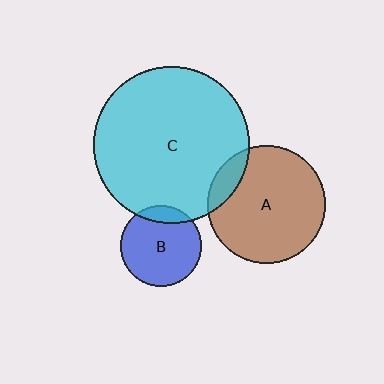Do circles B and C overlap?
Yes.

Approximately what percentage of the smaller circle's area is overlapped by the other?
Approximately 15%.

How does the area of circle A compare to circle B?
Approximately 2.1 times.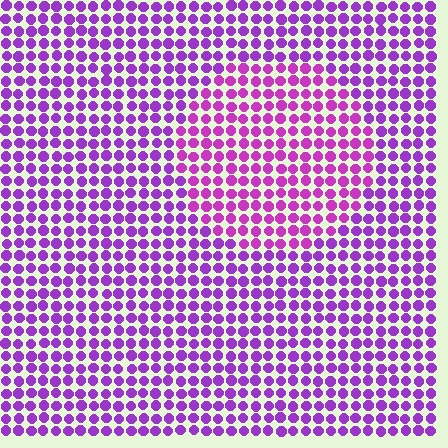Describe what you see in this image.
The image is filled with small purple elements in a uniform arrangement. A circle-shaped region is visible where the elements are tinted to a slightly different hue, forming a subtle color boundary.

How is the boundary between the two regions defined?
The boundary is defined purely by a slight shift in hue (about 22 degrees). Spacing, size, and orientation are identical on both sides.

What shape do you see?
I see a circle.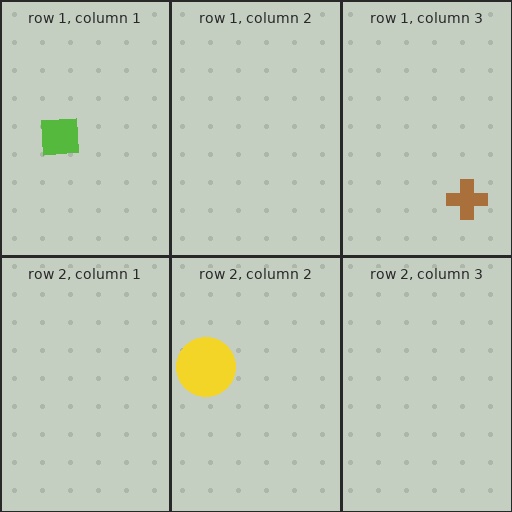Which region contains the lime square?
The row 1, column 1 region.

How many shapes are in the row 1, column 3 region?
1.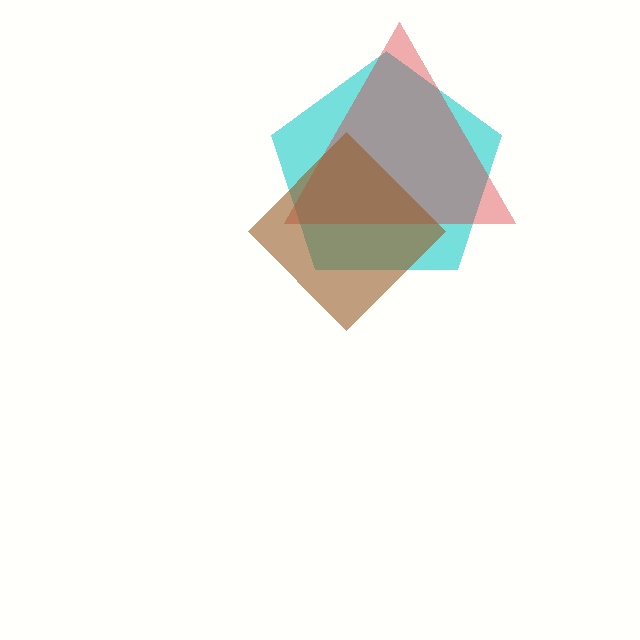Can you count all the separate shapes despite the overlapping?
Yes, there are 3 separate shapes.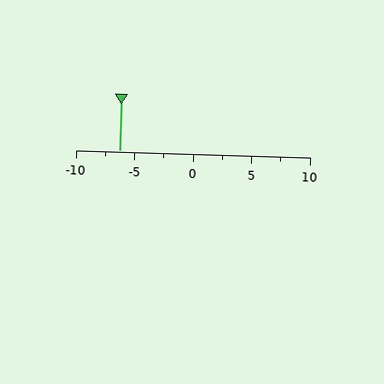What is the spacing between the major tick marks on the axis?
The major ticks are spaced 5 apart.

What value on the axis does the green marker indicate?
The marker indicates approximately -6.2.